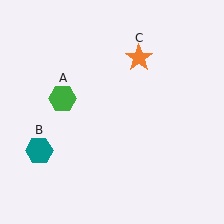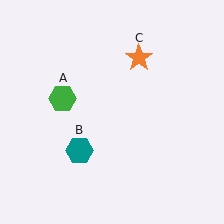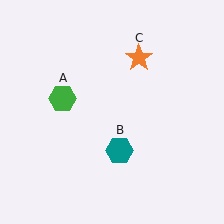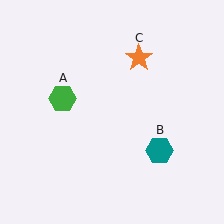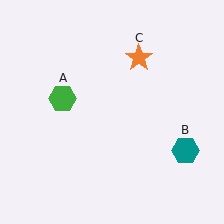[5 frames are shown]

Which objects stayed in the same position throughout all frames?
Green hexagon (object A) and orange star (object C) remained stationary.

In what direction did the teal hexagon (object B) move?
The teal hexagon (object B) moved right.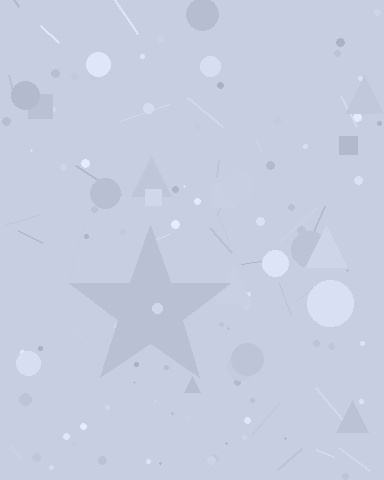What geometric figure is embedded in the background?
A star is embedded in the background.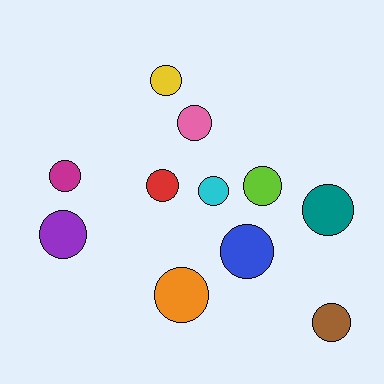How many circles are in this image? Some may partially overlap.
There are 11 circles.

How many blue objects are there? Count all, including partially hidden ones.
There is 1 blue object.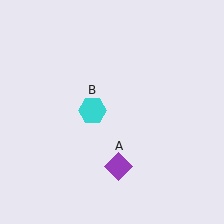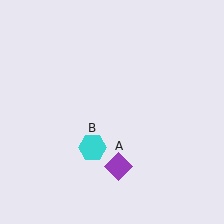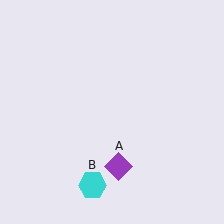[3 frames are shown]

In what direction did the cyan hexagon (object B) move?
The cyan hexagon (object B) moved down.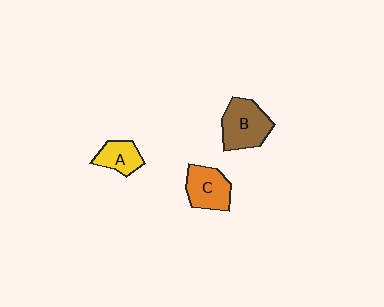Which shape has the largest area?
Shape B (brown).